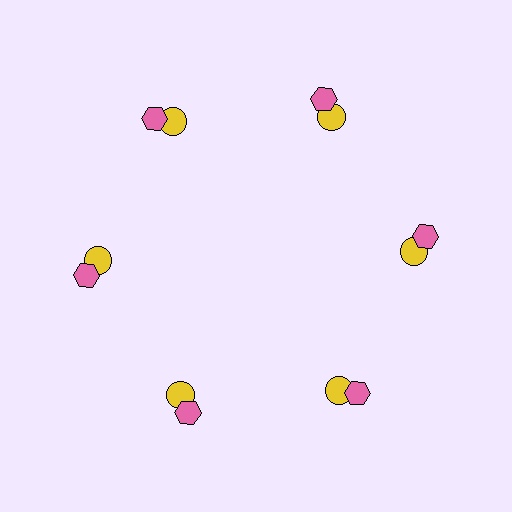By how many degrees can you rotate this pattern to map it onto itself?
The pattern maps onto itself every 60 degrees of rotation.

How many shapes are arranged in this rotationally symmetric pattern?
There are 12 shapes, arranged in 6 groups of 2.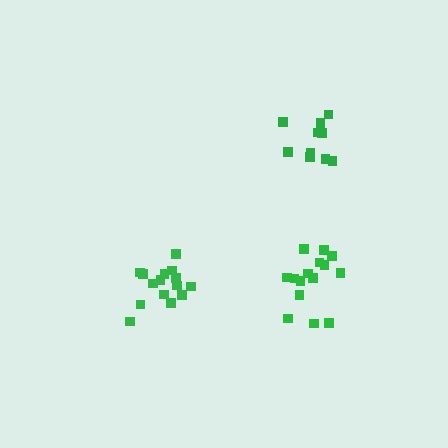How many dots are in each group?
Group 1: 10 dots, Group 2: 15 dots, Group 3: 15 dots (40 total).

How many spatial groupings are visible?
There are 3 spatial groupings.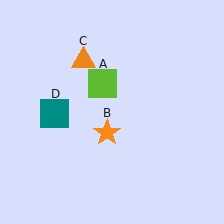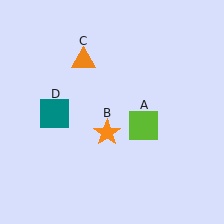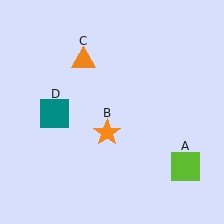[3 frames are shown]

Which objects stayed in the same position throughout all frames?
Orange star (object B) and orange triangle (object C) and teal square (object D) remained stationary.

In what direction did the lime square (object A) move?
The lime square (object A) moved down and to the right.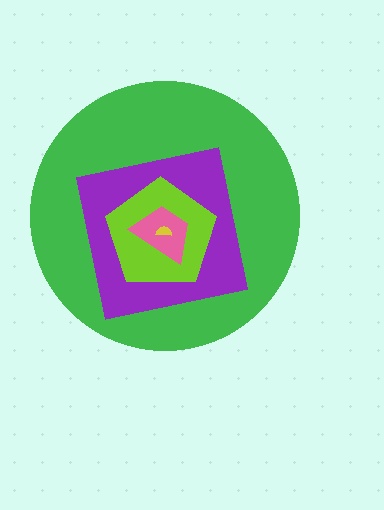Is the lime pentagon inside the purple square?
Yes.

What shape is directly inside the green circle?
The purple square.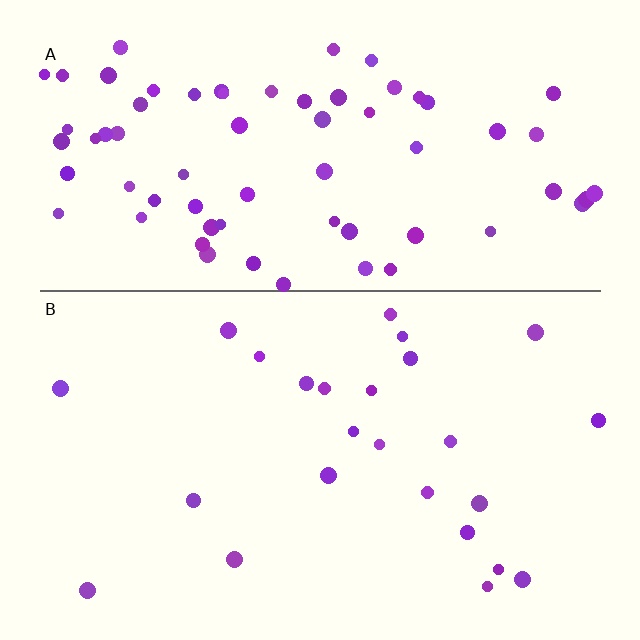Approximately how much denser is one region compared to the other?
Approximately 2.8× — region A over region B.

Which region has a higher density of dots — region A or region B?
A (the top).